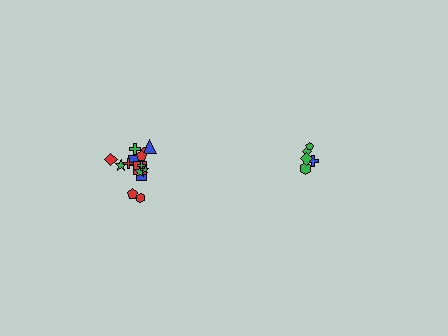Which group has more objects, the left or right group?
The left group.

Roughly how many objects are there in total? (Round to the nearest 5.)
Roughly 20 objects in total.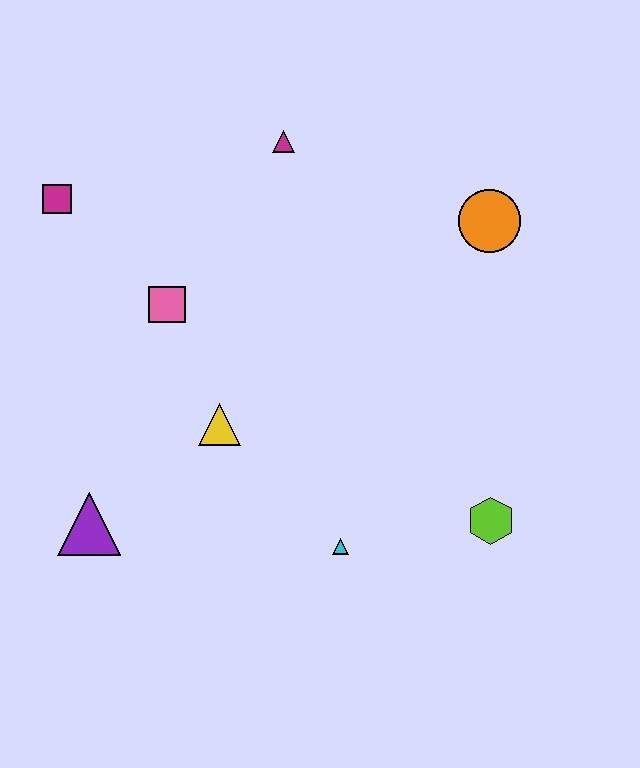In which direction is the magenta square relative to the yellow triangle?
The magenta square is above the yellow triangle.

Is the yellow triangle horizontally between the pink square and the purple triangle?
No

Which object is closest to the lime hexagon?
The cyan triangle is closest to the lime hexagon.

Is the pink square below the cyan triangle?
No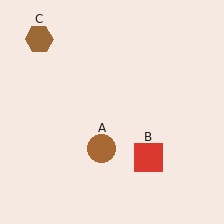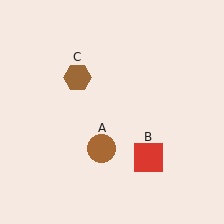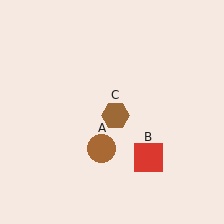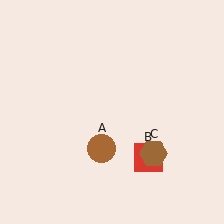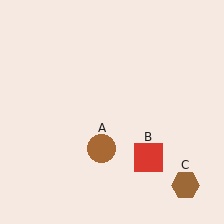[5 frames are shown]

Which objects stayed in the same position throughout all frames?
Brown circle (object A) and red square (object B) remained stationary.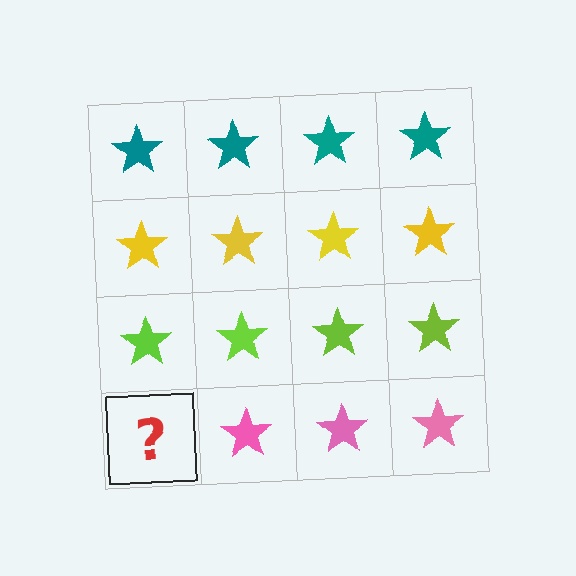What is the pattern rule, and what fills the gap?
The rule is that each row has a consistent color. The gap should be filled with a pink star.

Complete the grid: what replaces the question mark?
The question mark should be replaced with a pink star.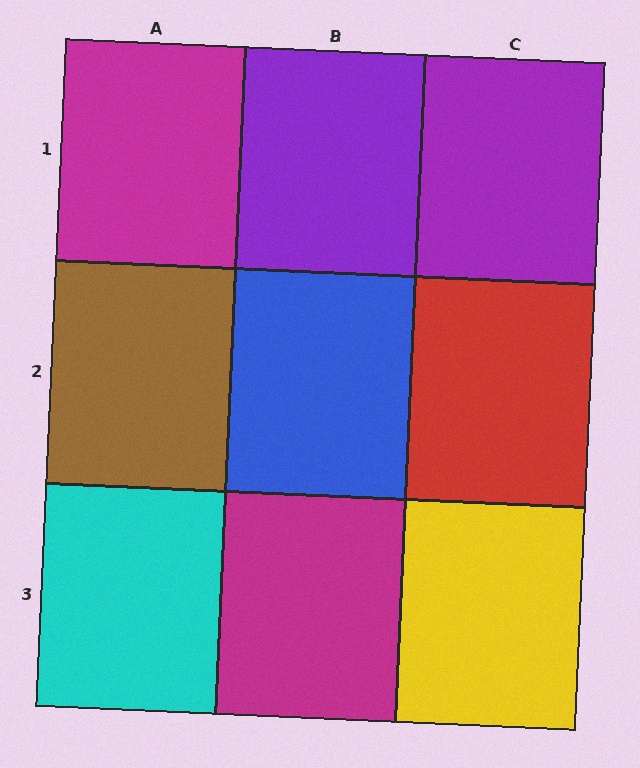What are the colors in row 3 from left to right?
Cyan, magenta, yellow.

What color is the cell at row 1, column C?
Purple.